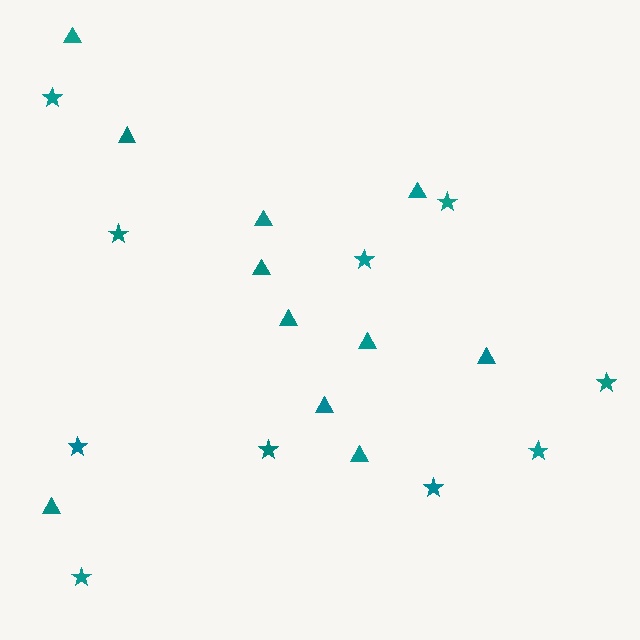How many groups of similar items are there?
There are 2 groups: one group of triangles (11) and one group of stars (10).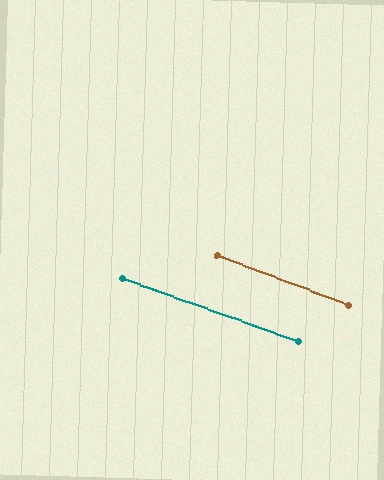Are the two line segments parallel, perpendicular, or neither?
Parallel — their directions differ by only 0.8°.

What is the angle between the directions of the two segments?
Approximately 1 degree.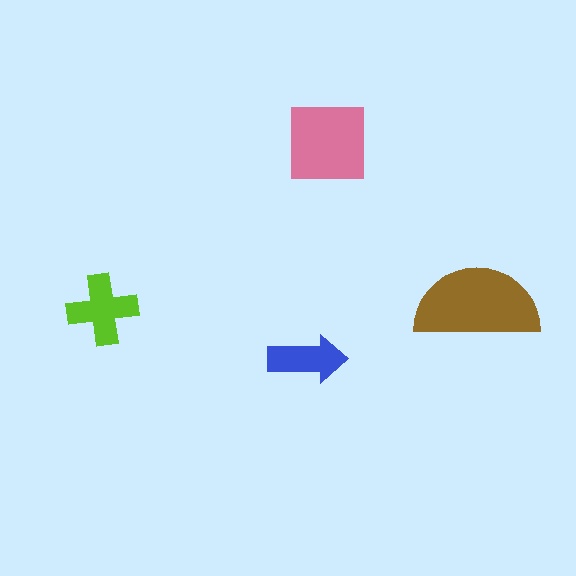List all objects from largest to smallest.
The brown semicircle, the pink square, the lime cross, the blue arrow.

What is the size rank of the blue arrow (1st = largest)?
4th.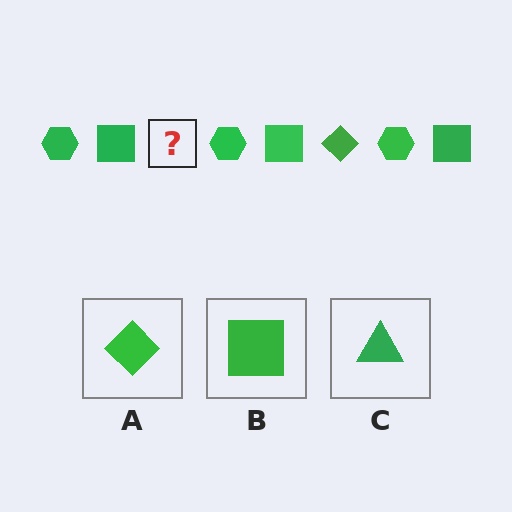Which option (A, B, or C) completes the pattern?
A.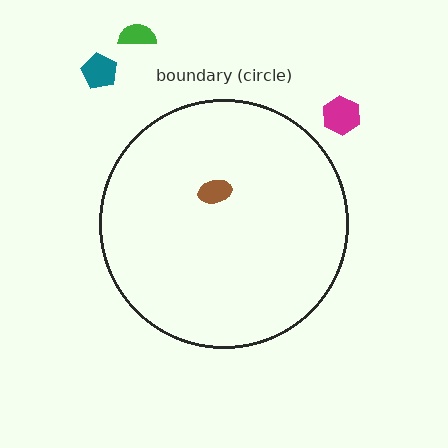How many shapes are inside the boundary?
1 inside, 3 outside.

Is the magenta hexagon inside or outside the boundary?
Outside.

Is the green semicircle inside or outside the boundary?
Outside.